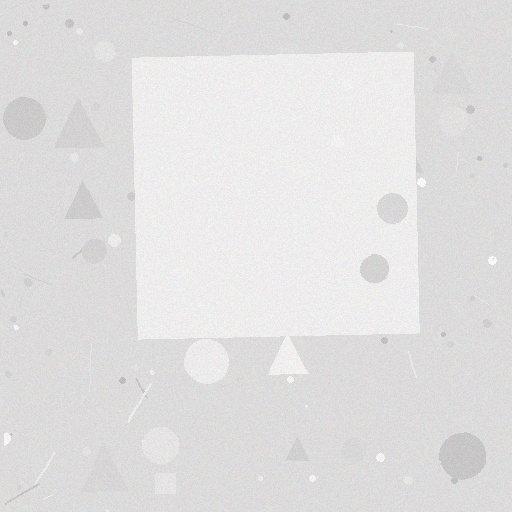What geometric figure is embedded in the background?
A square is embedded in the background.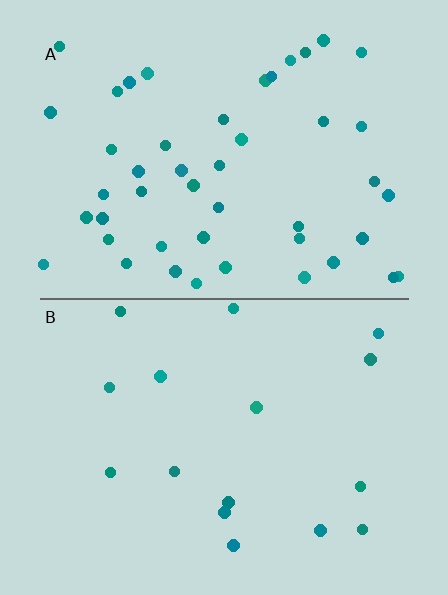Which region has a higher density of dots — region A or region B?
A (the top).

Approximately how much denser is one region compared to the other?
Approximately 2.8× — region A over region B.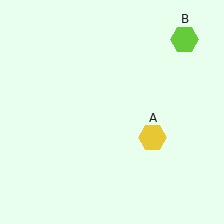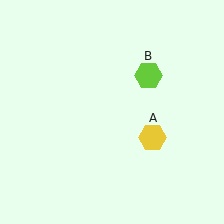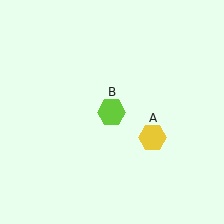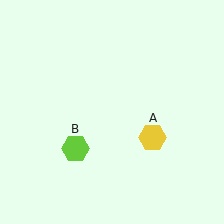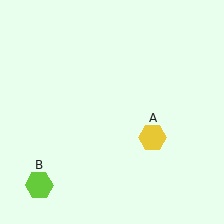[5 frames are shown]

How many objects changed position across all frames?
1 object changed position: lime hexagon (object B).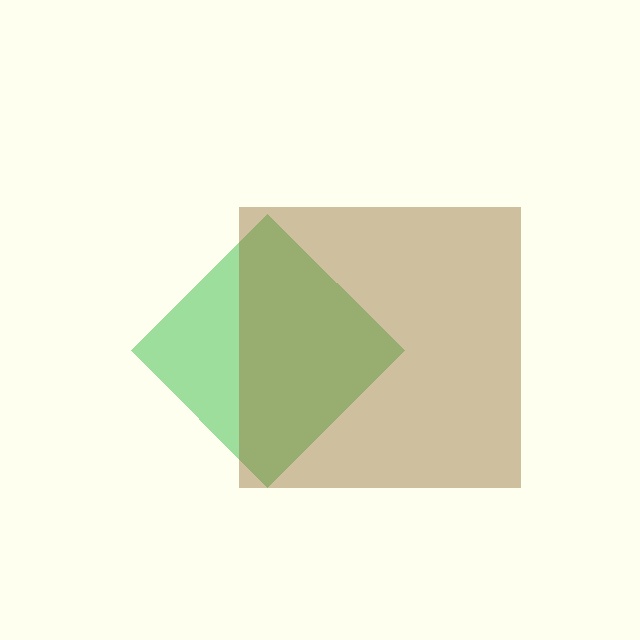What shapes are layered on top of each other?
The layered shapes are: a green diamond, a brown square.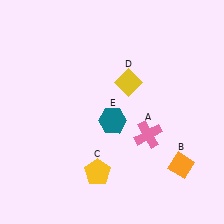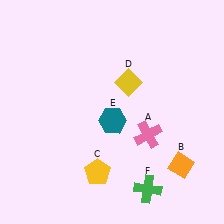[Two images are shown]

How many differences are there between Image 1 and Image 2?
There is 1 difference between the two images.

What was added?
A green cross (F) was added in Image 2.